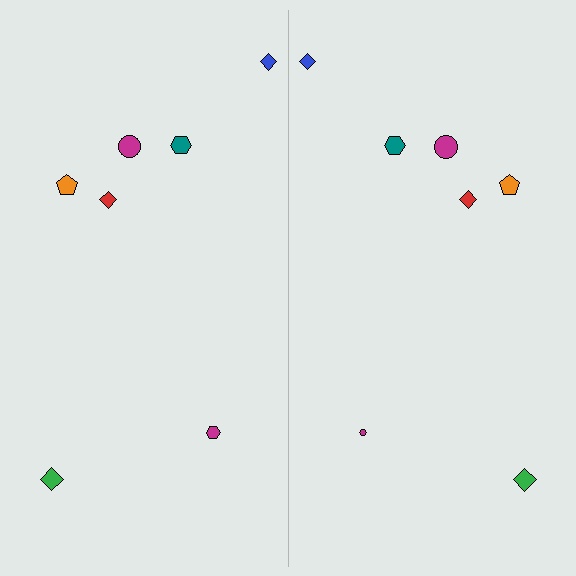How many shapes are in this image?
There are 14 shapes in this image.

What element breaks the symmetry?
The magenta hexagon on the right side has a different size than its mirror counterpart.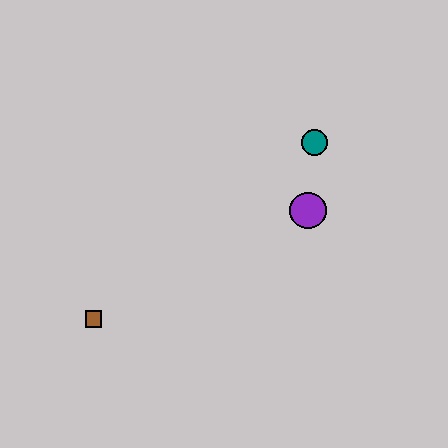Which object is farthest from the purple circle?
The brown square is farthest from the purple circle.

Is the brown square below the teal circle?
Yes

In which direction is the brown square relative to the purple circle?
The brown square is to the left of the purple circle.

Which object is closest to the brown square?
The purple circle is closest to the brown square.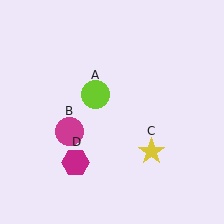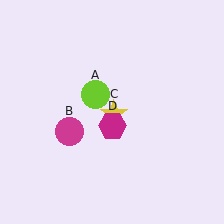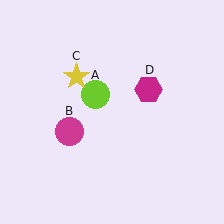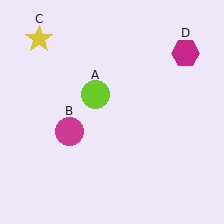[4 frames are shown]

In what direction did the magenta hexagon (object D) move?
The magenta hexagon (object D) moved up and to the right.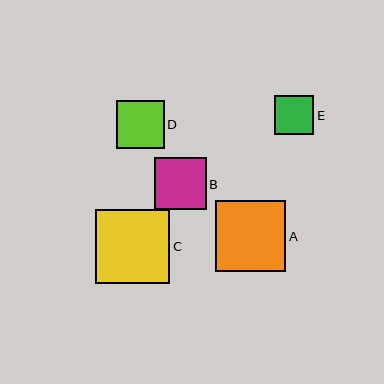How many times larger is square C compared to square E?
Square C is approximately 1.9 times the size of square E.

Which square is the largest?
Square C is the largest with a size of approximately 74 pixels.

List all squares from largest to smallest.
From largest to smallest: C, A, B, D, E.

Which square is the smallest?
Square E is the smallest with a size of approximately 40 pixels.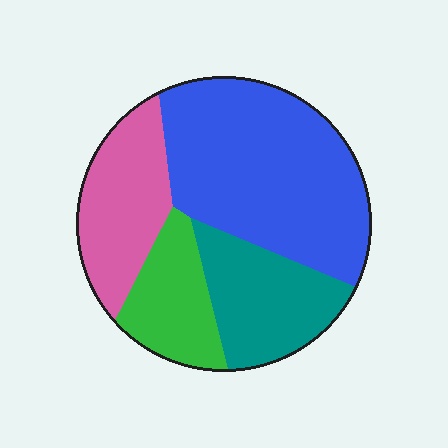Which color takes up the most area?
Blue, at roughly 45%.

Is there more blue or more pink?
Blue.